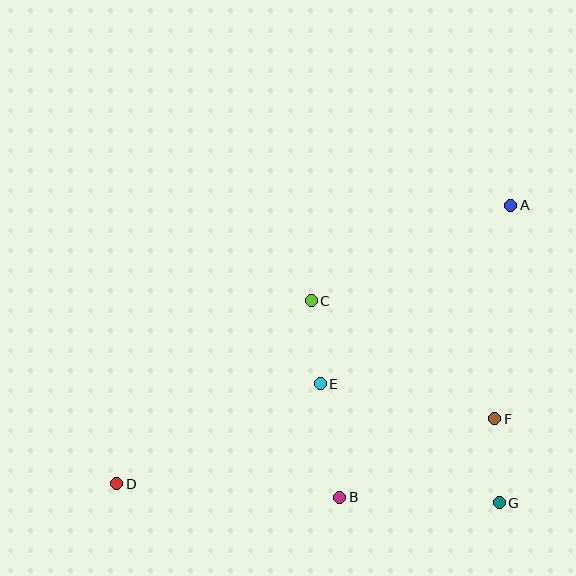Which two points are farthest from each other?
Points A and D are farthest from each other.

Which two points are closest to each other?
Points C and E are closest to each other.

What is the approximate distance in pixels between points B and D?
The distance between B and D is approximately 223 pixels.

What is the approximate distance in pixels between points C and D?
The distance between C and D is approximately 267 pixels.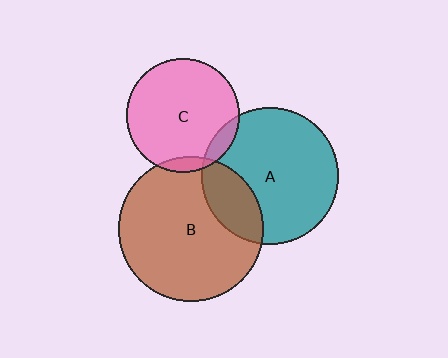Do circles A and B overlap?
Yes.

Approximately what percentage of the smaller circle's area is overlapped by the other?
Approximately 20%.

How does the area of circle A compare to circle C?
Approximately 1.5 times.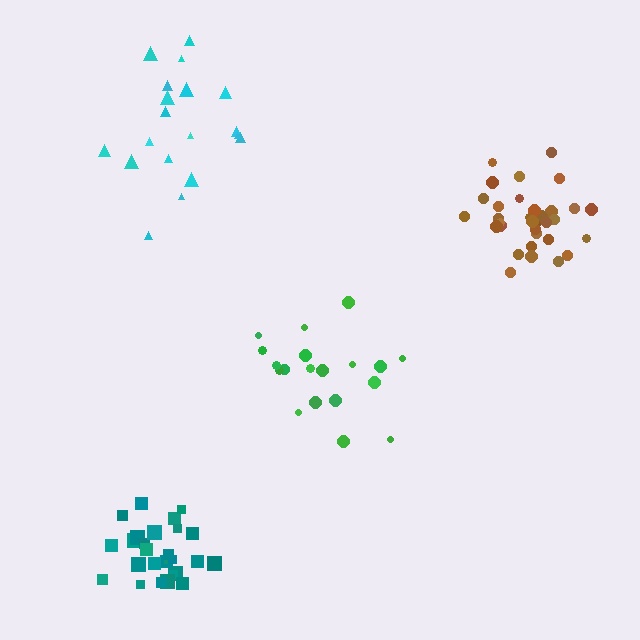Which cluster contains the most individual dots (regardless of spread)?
Brown (33).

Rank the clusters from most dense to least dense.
teal, brown, green, cyan.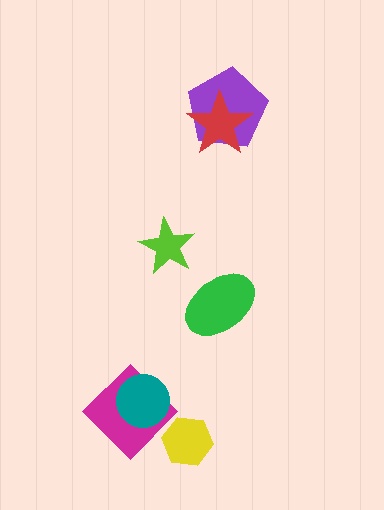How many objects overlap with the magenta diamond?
2 objects overlap with the magenta diamond.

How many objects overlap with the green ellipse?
0 objects overlap with the green ellipse.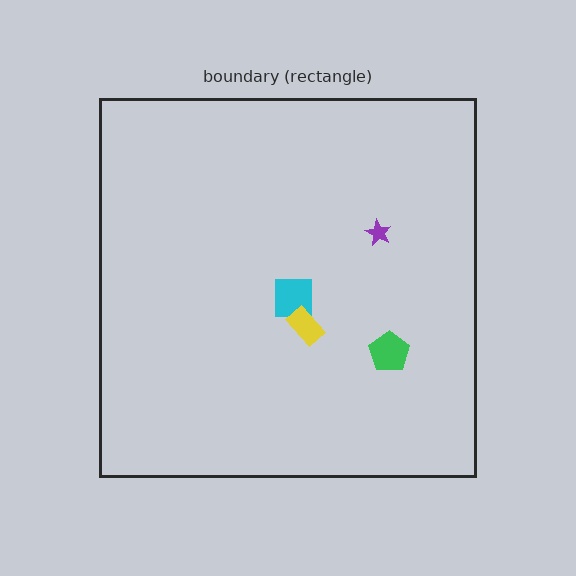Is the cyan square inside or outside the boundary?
Inside.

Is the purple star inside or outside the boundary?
Inside.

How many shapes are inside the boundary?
4 inside, 0 outside.